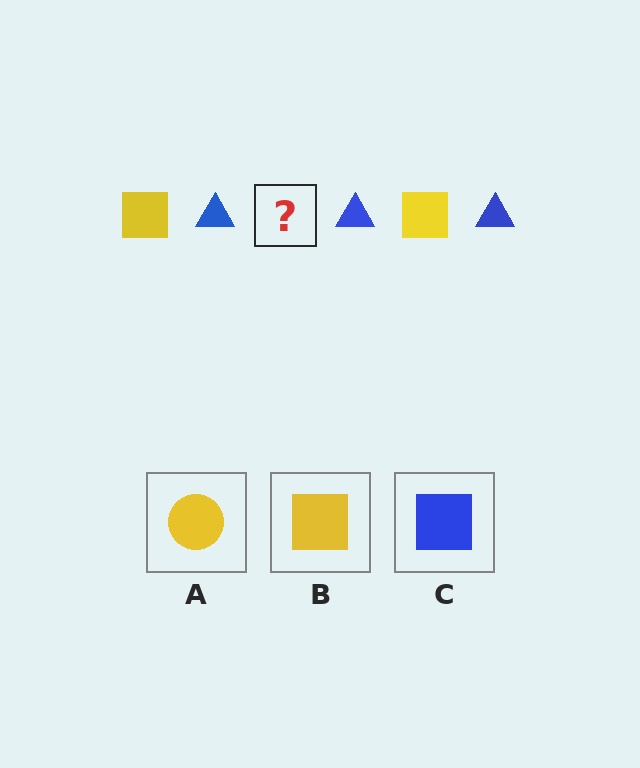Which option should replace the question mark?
Option B.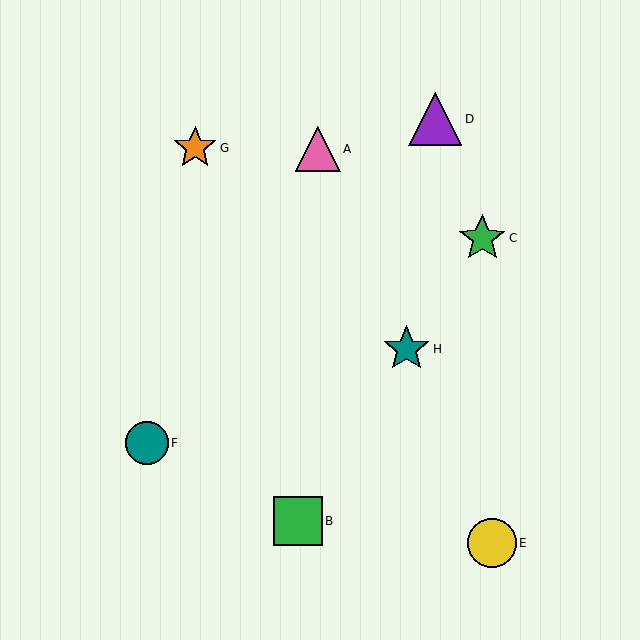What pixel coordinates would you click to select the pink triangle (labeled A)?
Click at (318, 149) to select the pink triangle A.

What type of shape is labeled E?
Shape E is a yellow circle.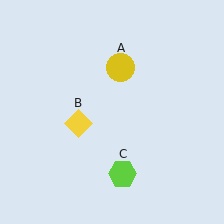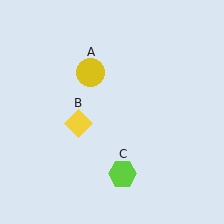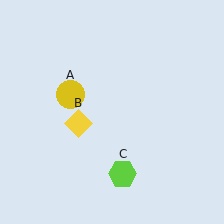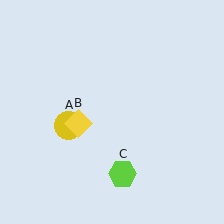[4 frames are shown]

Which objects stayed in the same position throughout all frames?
Yellow diamond (object B) and lime hexagon (object C) remained stationary.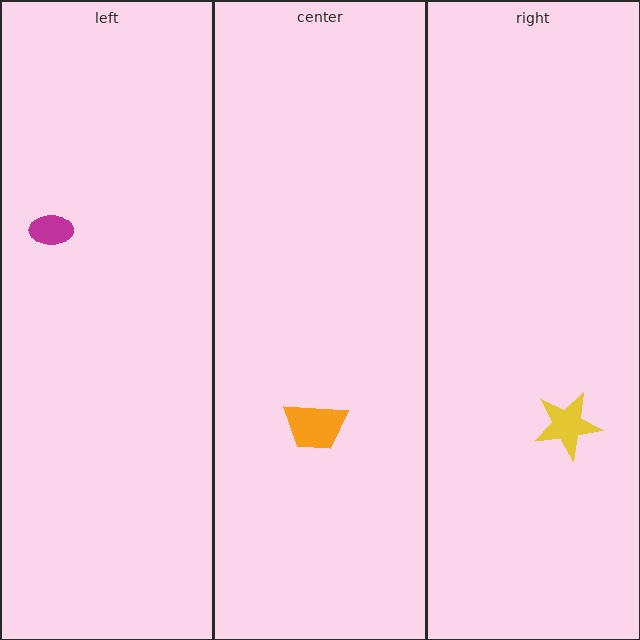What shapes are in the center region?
The orange trapezoid.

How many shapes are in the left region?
1.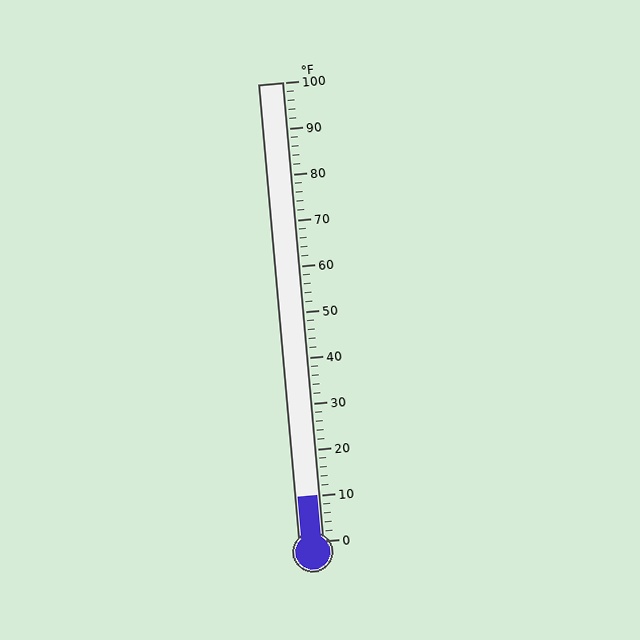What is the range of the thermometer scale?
The thermometer scale ranges from 0°F to 100°F.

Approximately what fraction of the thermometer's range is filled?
The thermometer is filled to approximately 10% of its range.